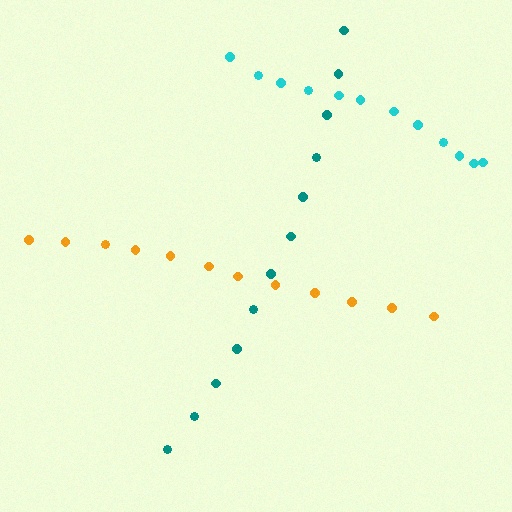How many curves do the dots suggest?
There are 3 distinct paths.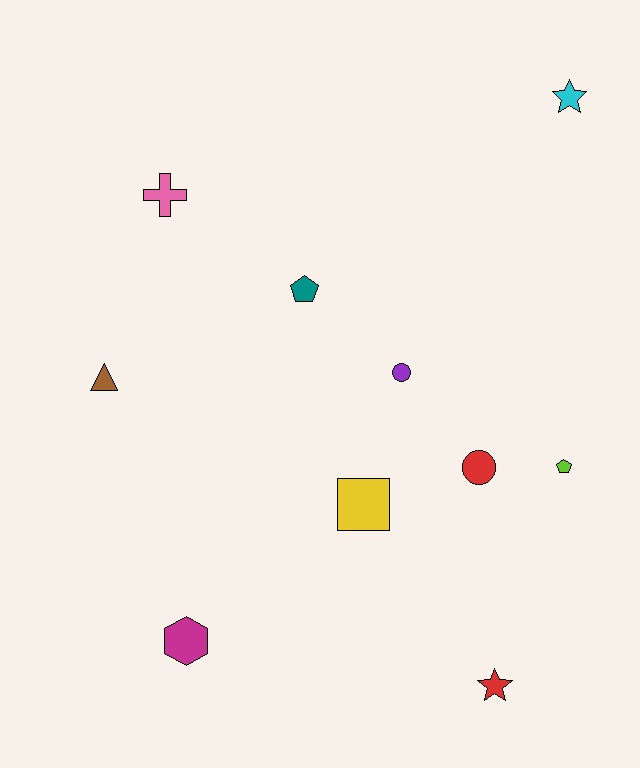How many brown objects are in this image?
There is 1 brown object.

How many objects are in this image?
There are 10 objects.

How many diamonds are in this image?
There are no diamonds.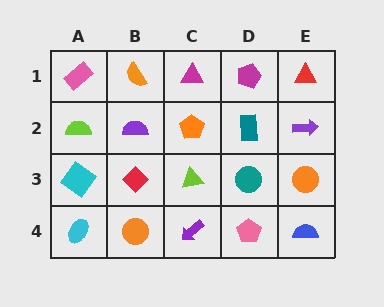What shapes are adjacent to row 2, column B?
An orange semicircle (row 1, column B), a red diamond (row 3, column B), a lime semicircle (row 2, column A), an orange pentagon (row 2, column C).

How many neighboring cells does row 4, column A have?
2.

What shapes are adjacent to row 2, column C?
A magenta triangle (row 1, column C), a lime triangle (row 3, column C), a purple semicircle (row 2, column B), a teal rectangle (row 2, column D).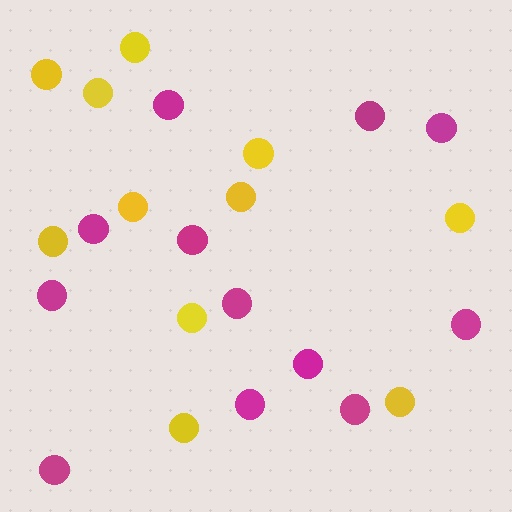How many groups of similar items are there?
There are 2 groups: one group of magenta circles (12) and one group of yellow circles (11).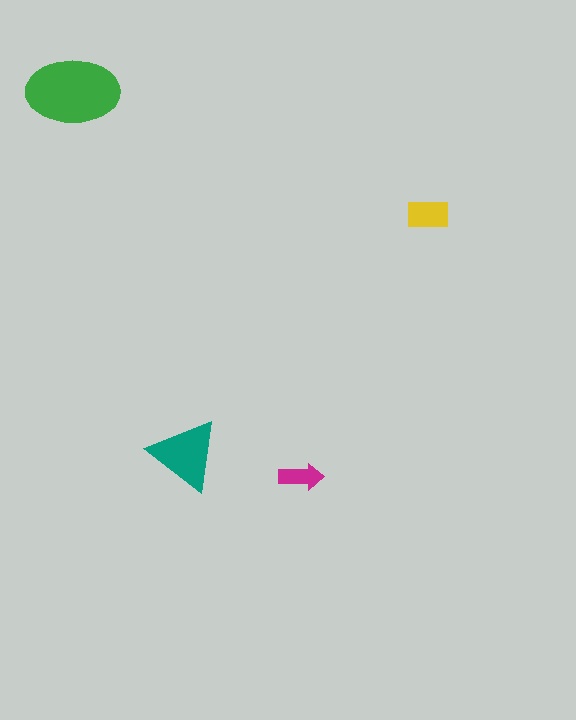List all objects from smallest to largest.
The magenta arrow, the yellow rectangle, the teal triangle, the green ellipse.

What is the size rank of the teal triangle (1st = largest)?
2nd.